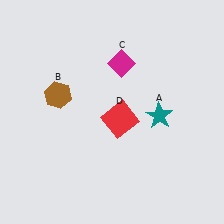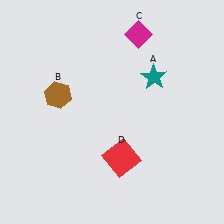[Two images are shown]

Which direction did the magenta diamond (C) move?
The magenta diamond (C) moved up.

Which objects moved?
The objects that moved are: the teal star (A), the magenta diamond (C), the red square (D).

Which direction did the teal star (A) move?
The teal star (A) moved up.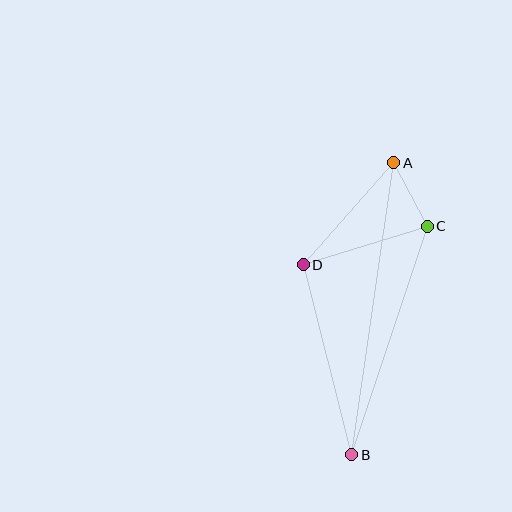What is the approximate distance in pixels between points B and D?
The distance between B and D is approximately 196 pixels.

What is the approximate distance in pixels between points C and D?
The distance between C and D is approximately 130 pixels.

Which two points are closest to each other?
Points A and C are closest to each other.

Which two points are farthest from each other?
Points A and B are farthest from each other.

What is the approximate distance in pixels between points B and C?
The distance between B and C is approximately 240 pixels.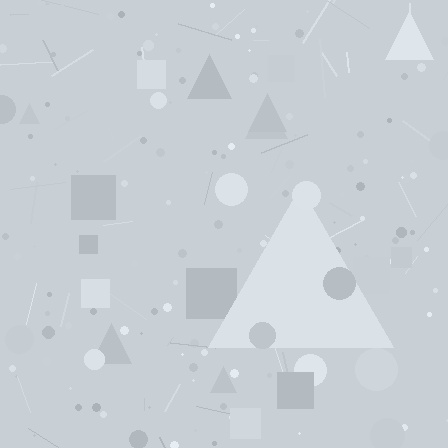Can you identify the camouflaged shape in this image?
The camouflaged shape is a triangle.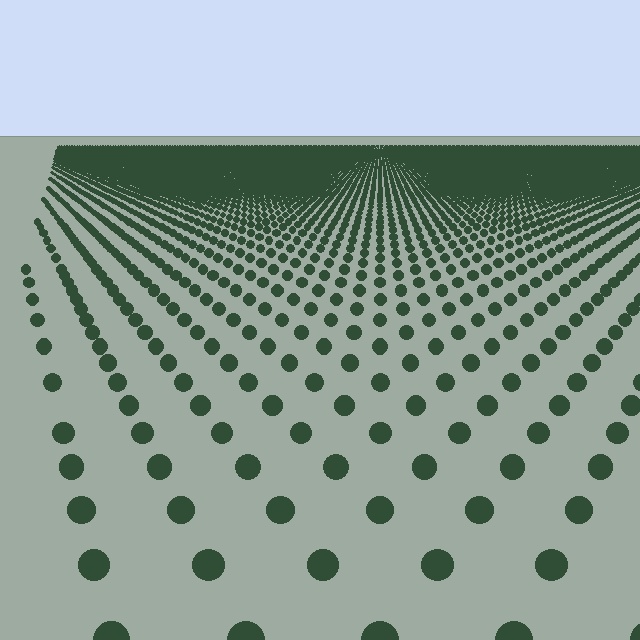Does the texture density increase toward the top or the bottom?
Density increases toward the top.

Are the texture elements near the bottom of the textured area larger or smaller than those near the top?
Larger. Near the bottom, elements are closer to the viewer and appear at a bigger on-screen size.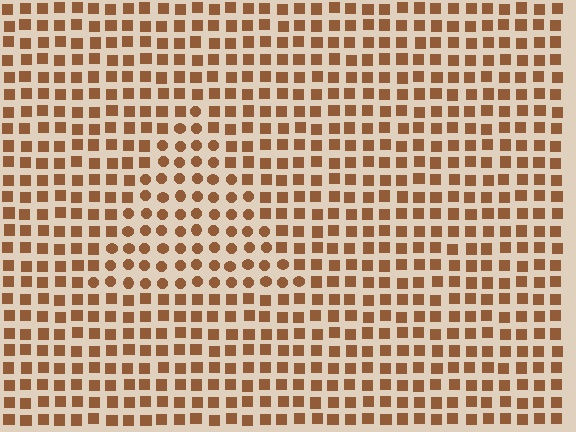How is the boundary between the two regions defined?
The boundary is defined by a change in element shape: circles inside vs. squares outside. All elements share the same color and spacing.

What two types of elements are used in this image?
The image uses circles inside the triangle region and squares outside it.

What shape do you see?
I see a triangle.